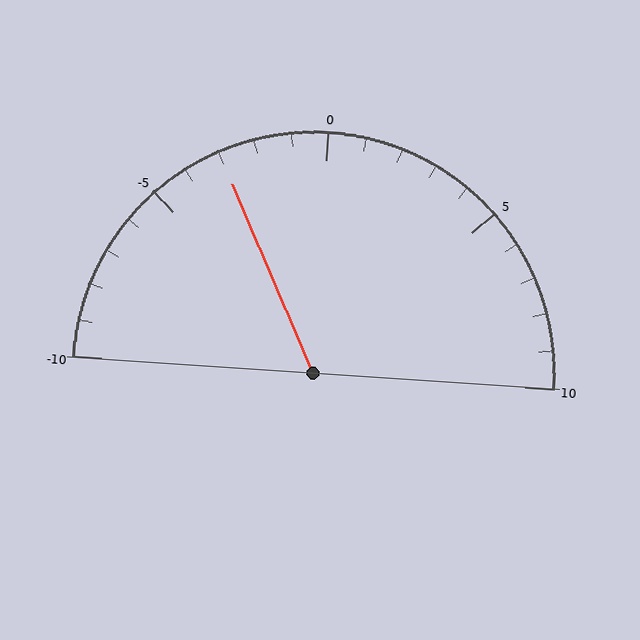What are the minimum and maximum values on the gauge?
The gauge ranges from -10 to 10.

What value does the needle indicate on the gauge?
The needle indicates approximately -3.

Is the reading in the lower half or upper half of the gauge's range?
The reading is in the lower half of the range (-10 to 10).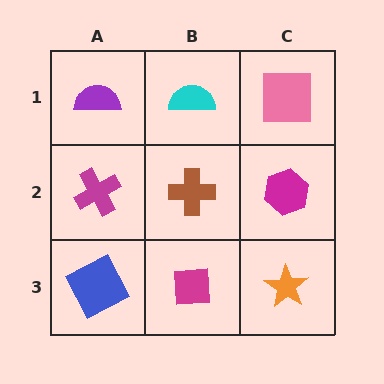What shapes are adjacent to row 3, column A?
A magenta cross (row 2, column A), a magenta square (row 3, column B).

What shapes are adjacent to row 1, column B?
A brown cross (row 2, column B), a purple semicircle (row 1, column A), a pink square (row 1, column C).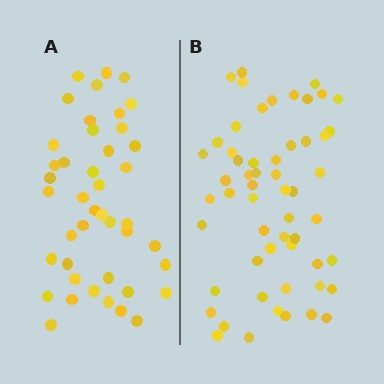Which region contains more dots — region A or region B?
Region B (the right region) has more dots.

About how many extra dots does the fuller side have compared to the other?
Region B has approximately 15 more dots than region A.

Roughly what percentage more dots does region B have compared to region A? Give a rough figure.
About 30% more.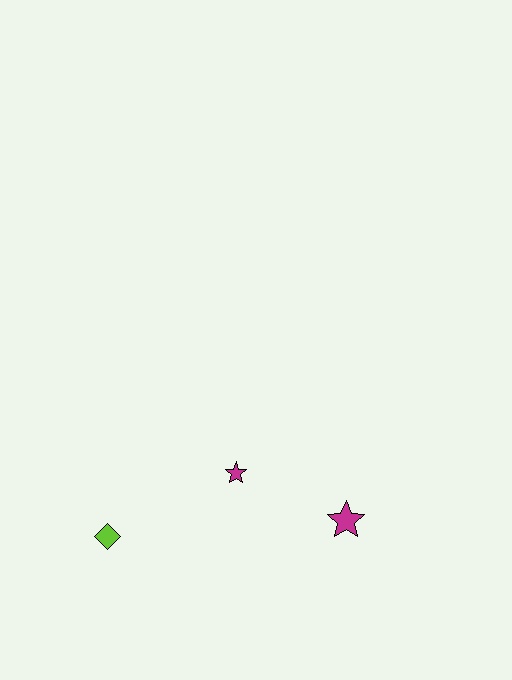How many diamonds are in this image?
There is 1 diamond.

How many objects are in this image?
There are 3 objects.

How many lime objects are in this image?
There is 1 lime object.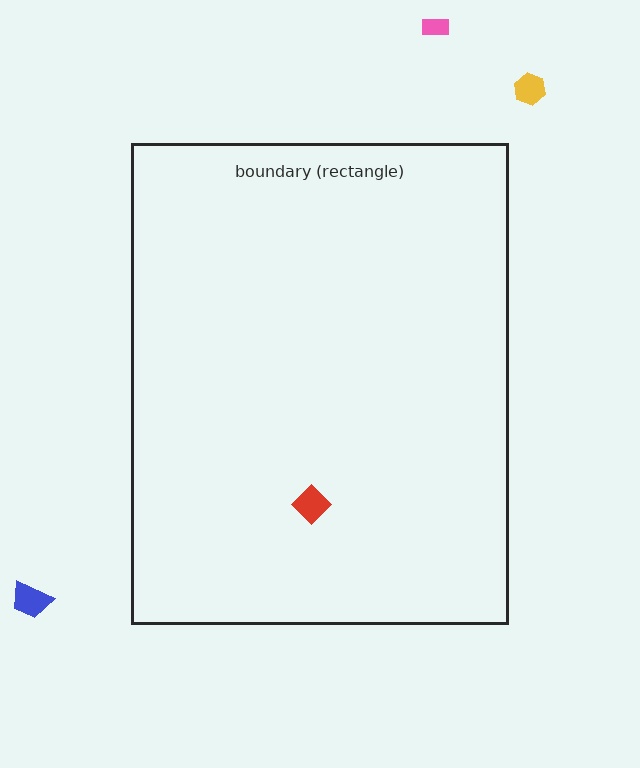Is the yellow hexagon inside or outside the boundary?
Outside.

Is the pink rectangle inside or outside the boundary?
Outside.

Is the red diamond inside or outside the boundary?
Inside.